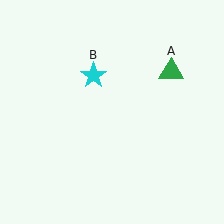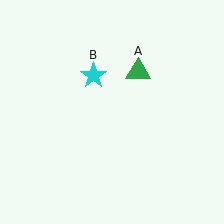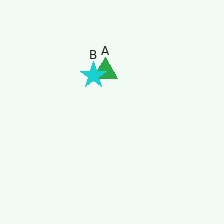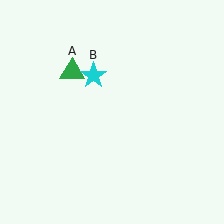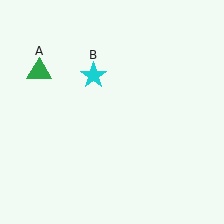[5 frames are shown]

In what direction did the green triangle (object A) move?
The green triangle (object A) moved left.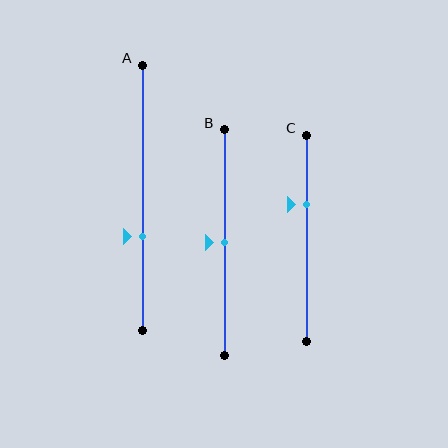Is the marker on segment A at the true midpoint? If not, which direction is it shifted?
No, the marker on segment A is shifted downward by about 15% of the segment length.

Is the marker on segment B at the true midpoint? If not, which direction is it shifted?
Yes, the marker on segment B is at the true midpoint.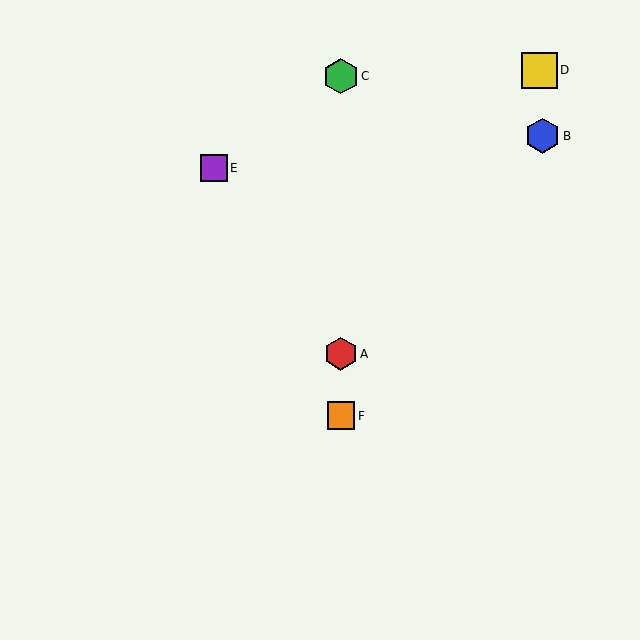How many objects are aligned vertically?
3 objects (A, C, F) are aligned vertically.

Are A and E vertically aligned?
No, A is at x≈341 and E is at x≈214.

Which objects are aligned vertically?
Objects A, C, F are aligned vertically.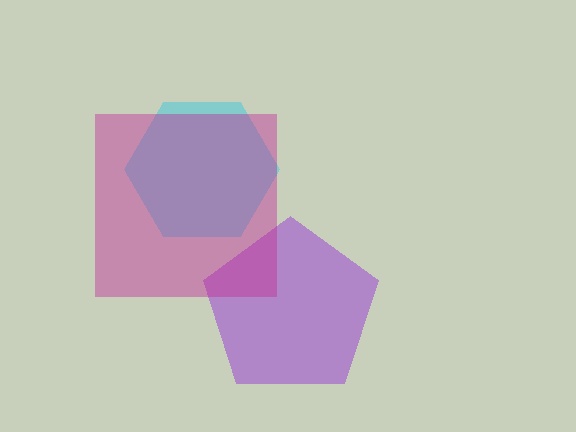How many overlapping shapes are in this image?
There are 3 overlapping shapes in the image.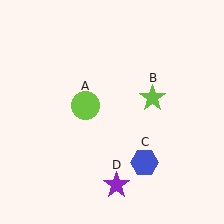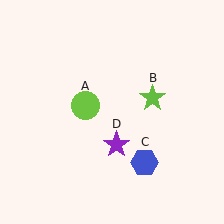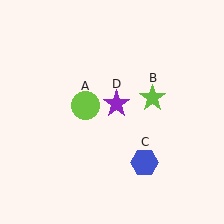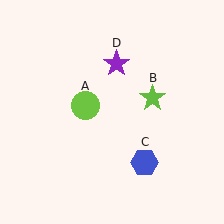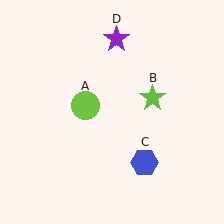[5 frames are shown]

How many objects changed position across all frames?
1 object changed position: purple star (object D).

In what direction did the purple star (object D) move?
The purple star (object D) moved up.